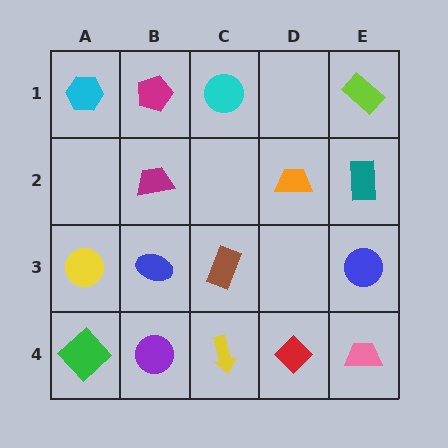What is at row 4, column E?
A pink trapezoid.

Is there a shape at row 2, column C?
No, that cell is empty.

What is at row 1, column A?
A cyan hexagon.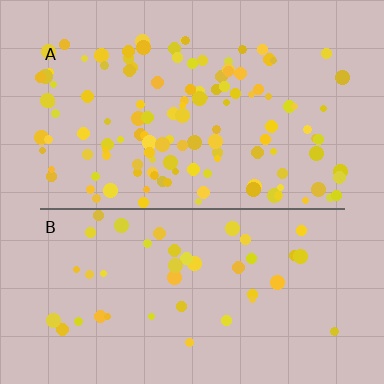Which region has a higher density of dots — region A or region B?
A (the top).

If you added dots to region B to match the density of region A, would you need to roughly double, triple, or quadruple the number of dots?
Approximately triple.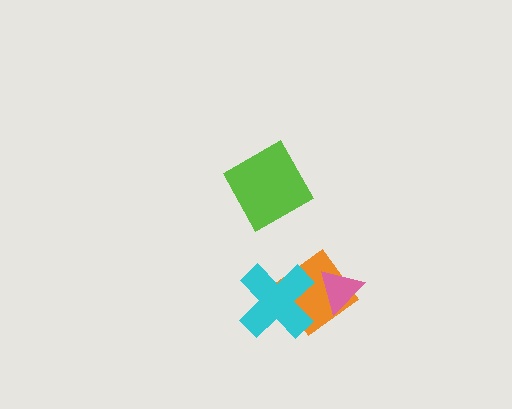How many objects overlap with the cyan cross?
1 object overlaps with the cyan cross.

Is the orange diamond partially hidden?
Yes, it is partially covered by another shape.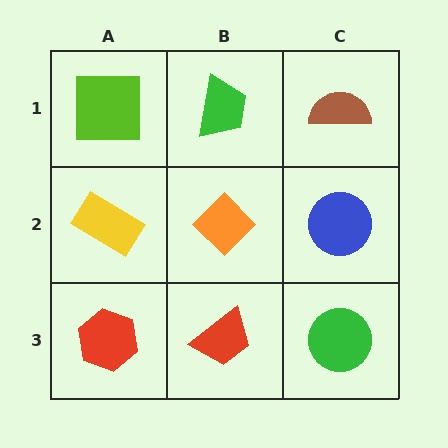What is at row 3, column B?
A red trapezoid.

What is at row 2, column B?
An orange diamond.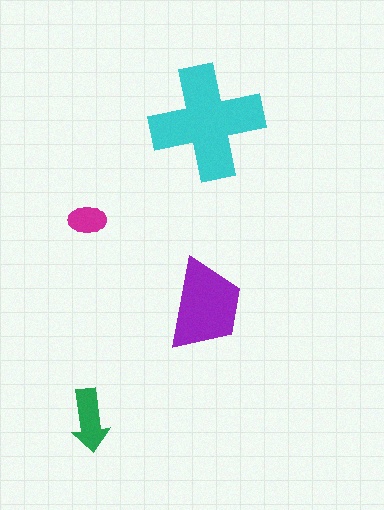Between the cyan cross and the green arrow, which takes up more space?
The cyan cross.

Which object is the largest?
The cyan cross.